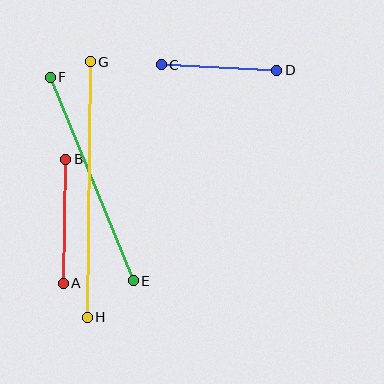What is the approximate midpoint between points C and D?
The midpoint is at approximately (219, 67) pixels.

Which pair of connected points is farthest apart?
Points G and H are farthest apart.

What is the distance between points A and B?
The distance is approximately 124 pixels.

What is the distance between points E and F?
The distance is approximately 220 pixels.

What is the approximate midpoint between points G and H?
The midpoint is at approximately (89, 189) pixels.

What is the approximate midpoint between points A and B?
The midpoint is at approximately (65, 221) pixels.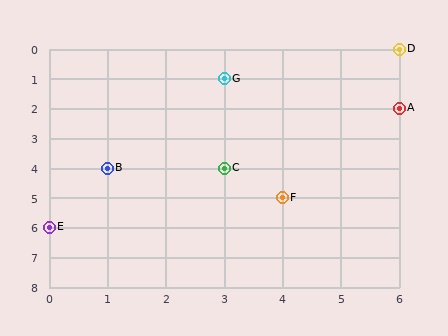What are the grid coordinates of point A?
Point A is at grid coordinates (6, 2).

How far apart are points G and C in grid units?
Points G and C are 3 rows apart.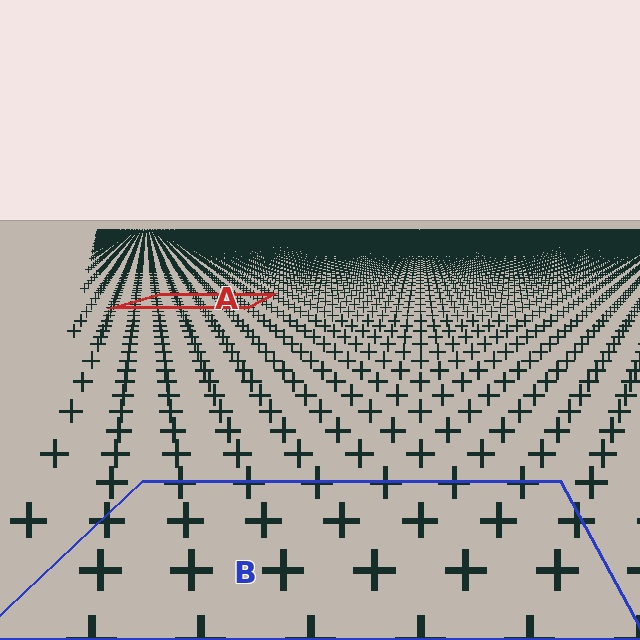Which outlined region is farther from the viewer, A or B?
Region A is farther from the viewer — the texture elements inside it appear smaller and more densely packed.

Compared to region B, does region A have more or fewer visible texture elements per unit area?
Region A has more texture elements per unit area — they are packed more densely because it is farther away.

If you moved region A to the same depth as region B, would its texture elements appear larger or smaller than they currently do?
They would appear larger. At a closer depth, the same texture elements are projected at a bigger on-screen size.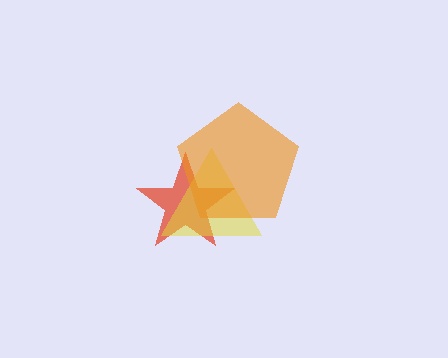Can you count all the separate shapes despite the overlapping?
Yes, there are 3 separate shapes.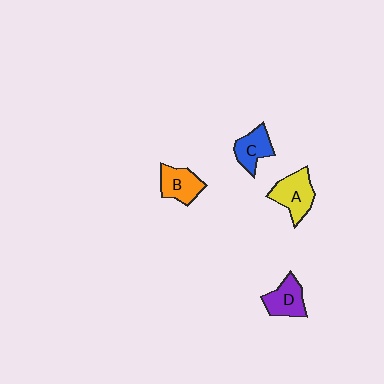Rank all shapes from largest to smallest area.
From largest to smallest: A (yellow), B (orange), D (purple), C (blue).